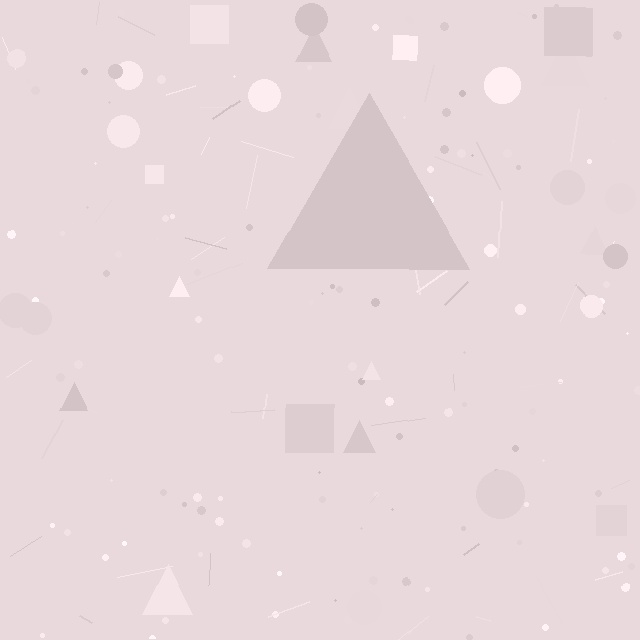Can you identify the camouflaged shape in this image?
The camouflaged shape is a triangle.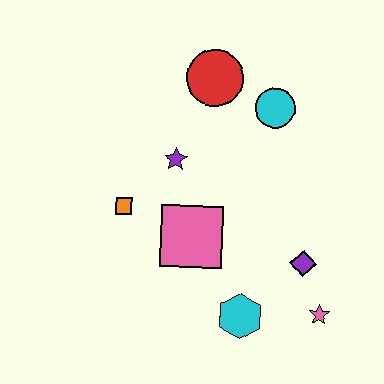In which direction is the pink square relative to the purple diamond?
The pink square is to the left of the purple diamond.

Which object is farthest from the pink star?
The red circle is farthest from the pink star.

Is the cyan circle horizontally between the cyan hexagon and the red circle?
No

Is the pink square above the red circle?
No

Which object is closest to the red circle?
The cyan circle is closest to the red circle.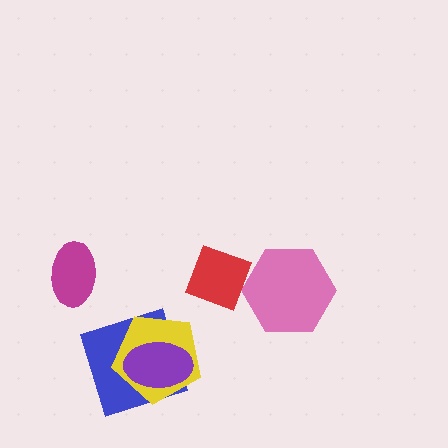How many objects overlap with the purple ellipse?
2 objects overlap with the purple ellipse.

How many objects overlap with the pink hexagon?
1 object overlaps with the pink hexagon.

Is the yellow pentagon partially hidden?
Yes, it is partially covered by another shape.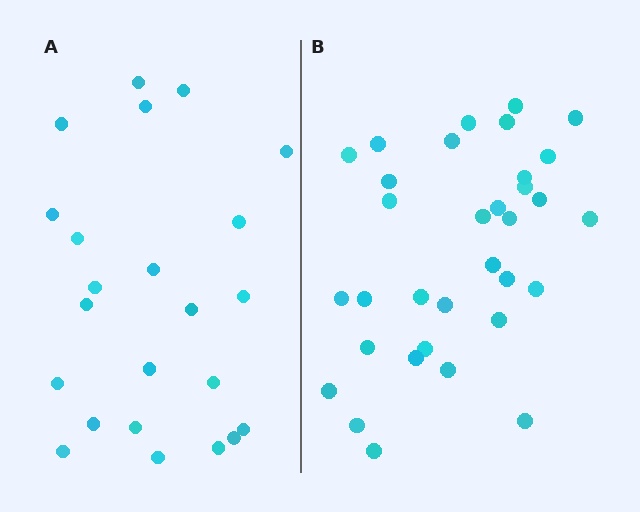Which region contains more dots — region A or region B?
Region B (the right region) has more dots.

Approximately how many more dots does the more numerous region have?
Region B has roughly 10 or so more dots than region A.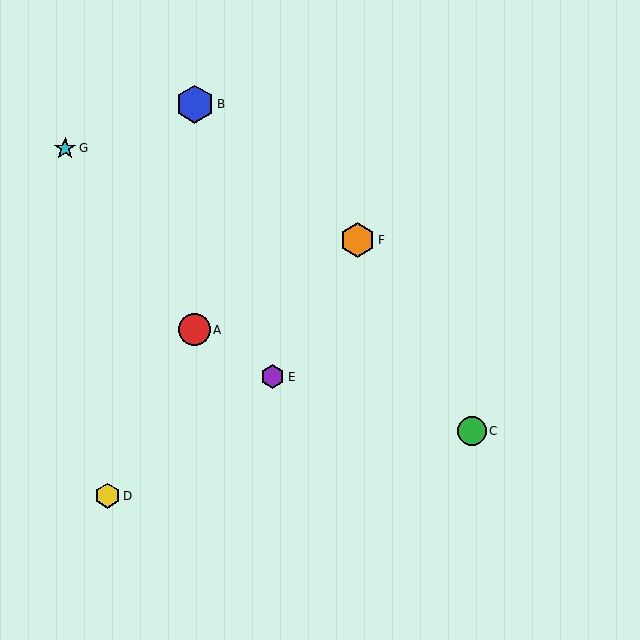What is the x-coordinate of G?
Object G is at x≈65.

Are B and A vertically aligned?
Yes, both are at x≈195.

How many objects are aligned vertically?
2 objects (A, B) are aligned vertically.